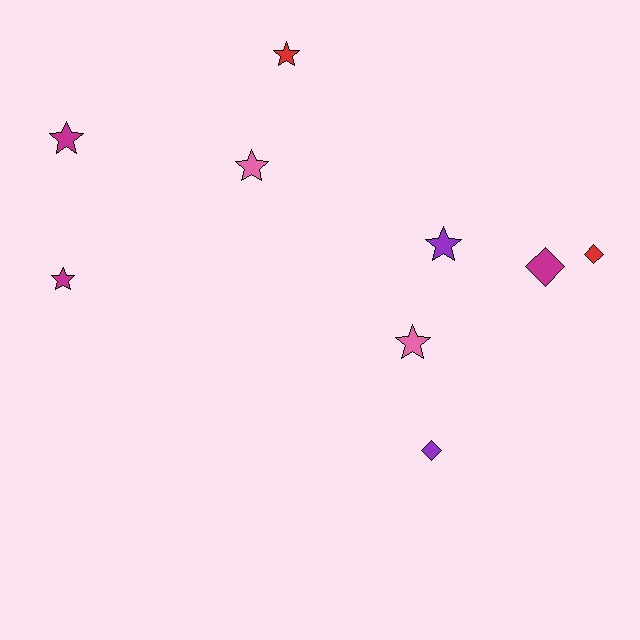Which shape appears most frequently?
Star, with 6 objects.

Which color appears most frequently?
Magenta, with 3 objects.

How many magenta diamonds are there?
There is 1 magenta diamond.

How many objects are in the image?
There are 9 objects.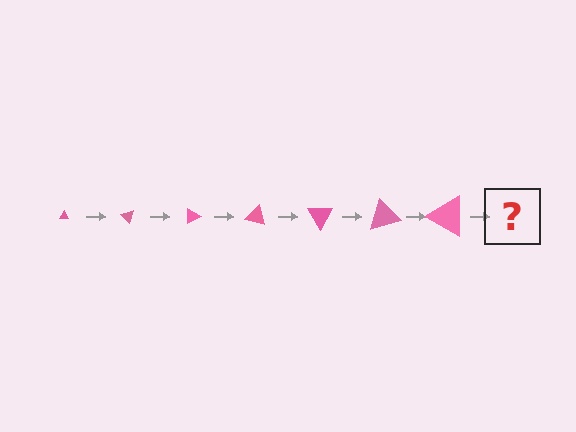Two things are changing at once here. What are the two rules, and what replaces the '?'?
The two rules are that the triangle grows larger each step and it rotates 45 degrees each step. The '?' should be a triangle, larger than the previous one and rotated 315 degrees from the start.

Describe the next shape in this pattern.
It should be a triangle, larger than the previous one and rotated 315 degrees from the start.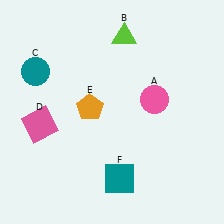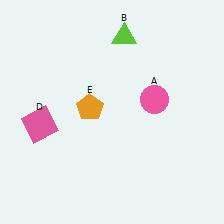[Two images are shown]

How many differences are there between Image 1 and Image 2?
There are 2 differences between the two images.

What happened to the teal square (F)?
The teal square (F) was removed in Image 2. It was in the bottom-right area of Image 1.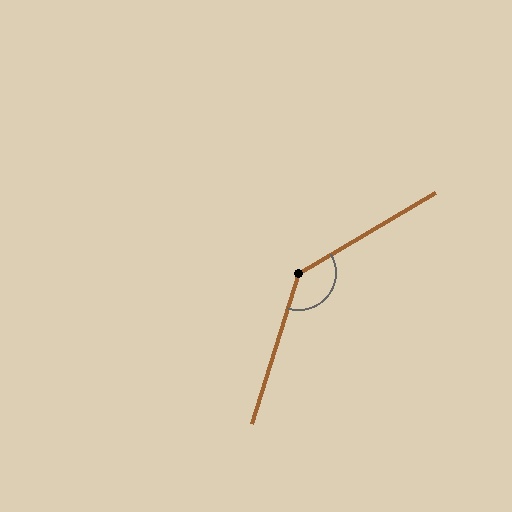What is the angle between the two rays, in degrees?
Approximately 138 degrees.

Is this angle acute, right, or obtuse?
It is obtuse.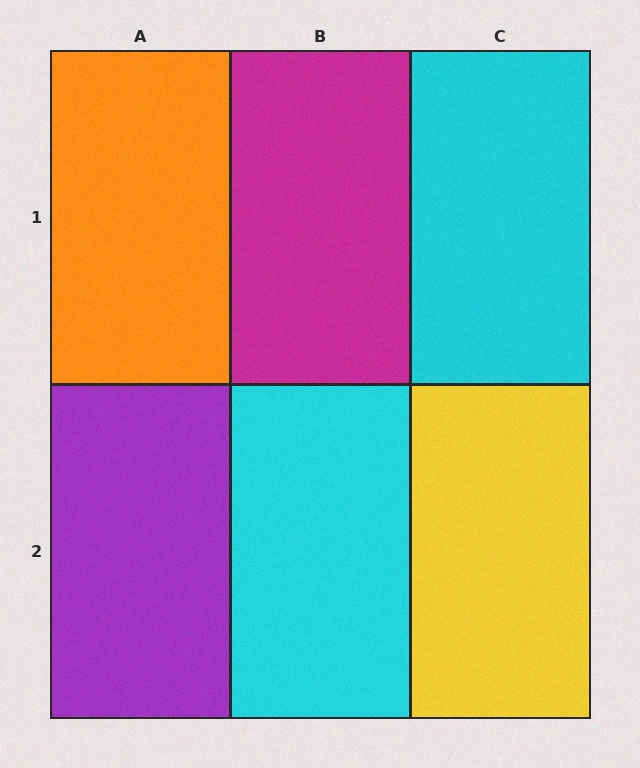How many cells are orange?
1 cell is orange.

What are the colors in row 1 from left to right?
Orange, magenta, cyan.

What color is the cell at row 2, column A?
Purple.